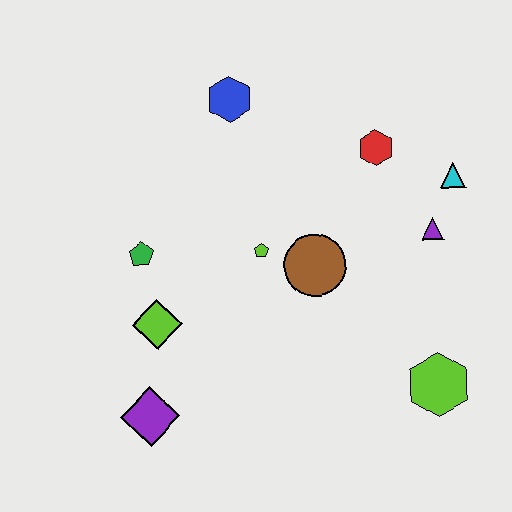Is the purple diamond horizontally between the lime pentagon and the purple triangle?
No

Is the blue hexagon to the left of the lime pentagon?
Yes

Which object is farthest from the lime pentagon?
The lime hexagon is farthest from the lime pentagon.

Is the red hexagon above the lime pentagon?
Yes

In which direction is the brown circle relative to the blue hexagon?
The brown circle is below the blue hexagon.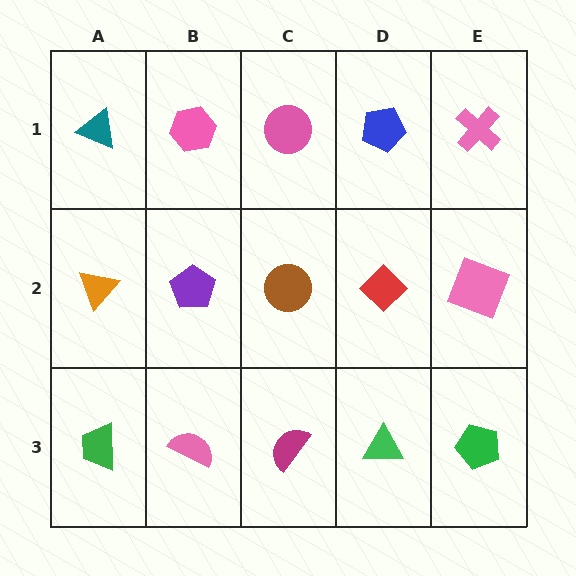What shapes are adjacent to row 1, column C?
A brown circle (row 2, column C), a pink hexagon (row 1, column B), a blue pentagon (row 1, column D).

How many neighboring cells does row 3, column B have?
3.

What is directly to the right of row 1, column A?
A pink hexagon.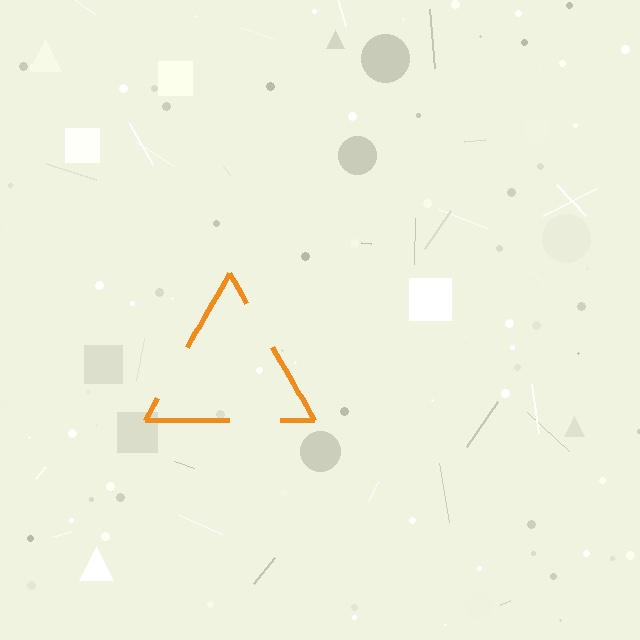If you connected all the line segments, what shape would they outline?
They would outline a triangle.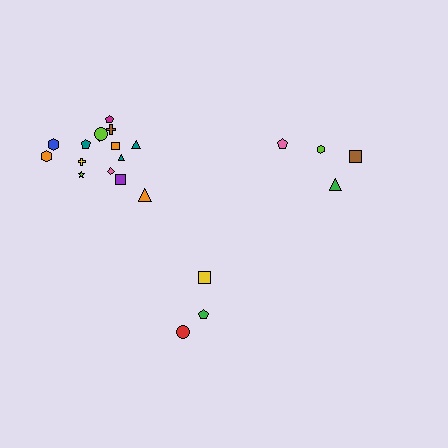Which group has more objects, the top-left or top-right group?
The top-left group.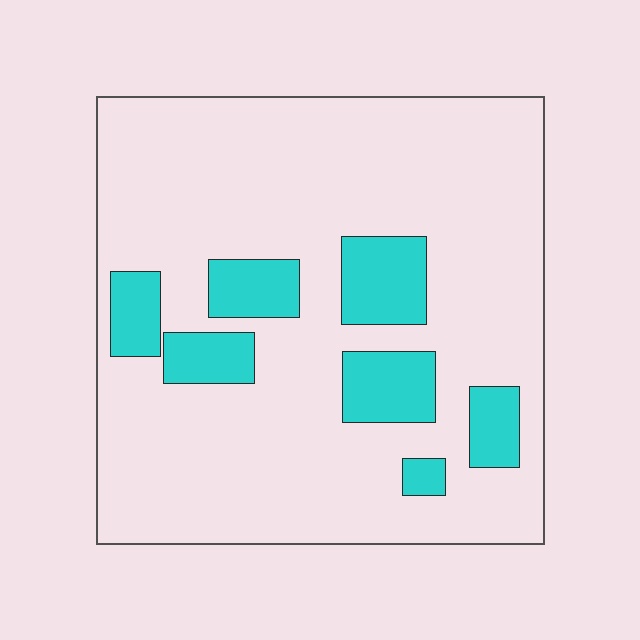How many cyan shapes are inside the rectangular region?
7.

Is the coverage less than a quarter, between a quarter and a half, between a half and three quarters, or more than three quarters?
Less than a quarter.